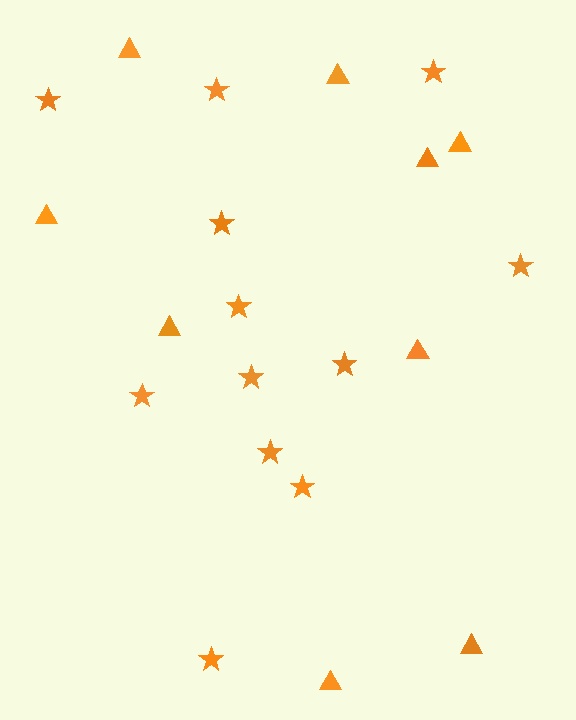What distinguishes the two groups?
There are 2 groups: one group of stars (12) and one group of triangles (9).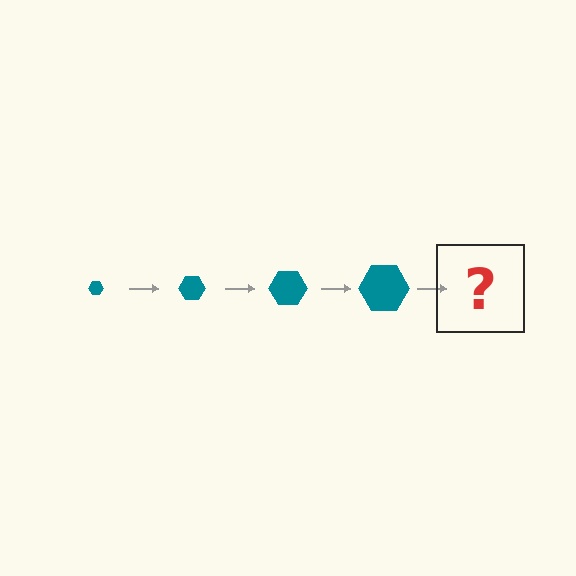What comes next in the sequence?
The next element should be a teal hexagon, larger than the previous one.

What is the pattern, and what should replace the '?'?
The pattern is that the hexagon gets progressively larger each step. The '?' should be a teal hexagon, larger than the previous one.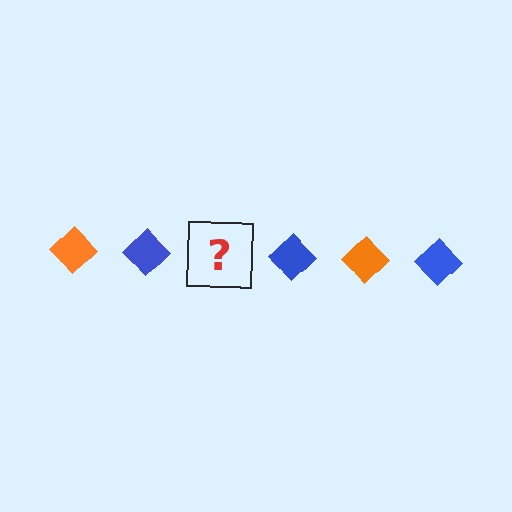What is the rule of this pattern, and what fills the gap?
The rule is that the pattern cycles through orange, blue diamonds. The gap should be filled with an orange diamond.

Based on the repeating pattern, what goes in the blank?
The blank should be an orange diamond.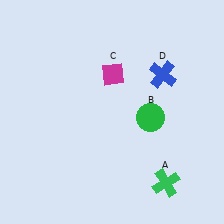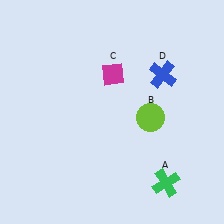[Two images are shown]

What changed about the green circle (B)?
In Image 1, B is green. In Image 2, it changed to lime.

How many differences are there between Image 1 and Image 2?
There is 1 difference between the two images.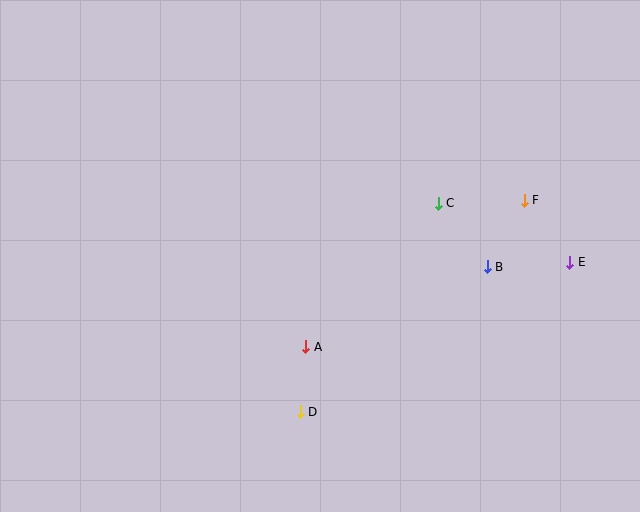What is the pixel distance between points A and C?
The distance between A and C is 195 pixels.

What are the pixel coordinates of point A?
Point A is at (306, 347).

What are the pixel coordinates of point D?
Point D is at (300, 412).